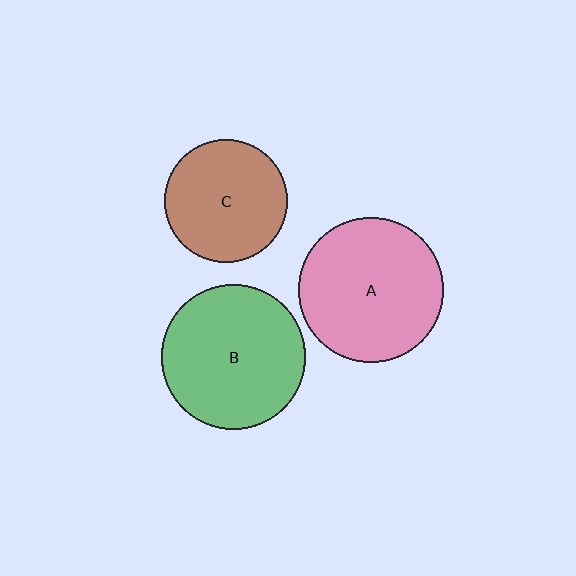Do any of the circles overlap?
No, none of the circles overlap.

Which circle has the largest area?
Circle A (pink).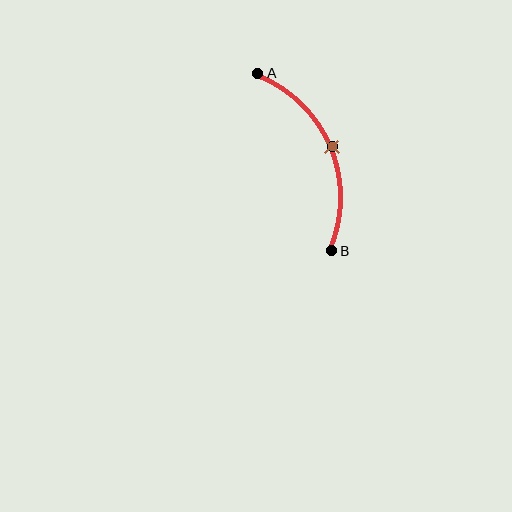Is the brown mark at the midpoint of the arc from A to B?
Yes. The brown mark lies on the arc at equal arc-length from both A and B — it is the arc midpoint.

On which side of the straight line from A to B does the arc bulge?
The arc bulges to the right of the straight line connecting A and B.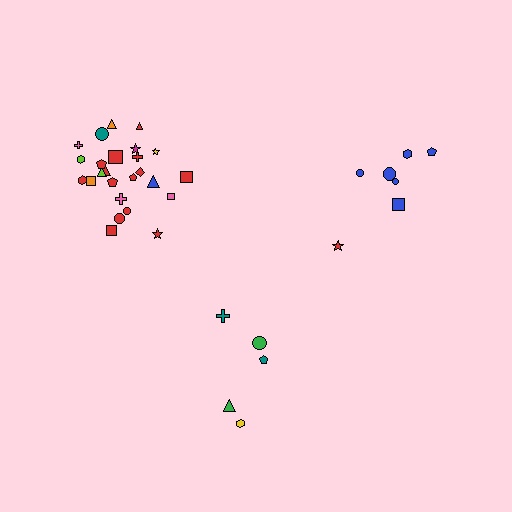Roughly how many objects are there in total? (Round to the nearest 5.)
Roughly 35 objects in total.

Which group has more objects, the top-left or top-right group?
The top-left group.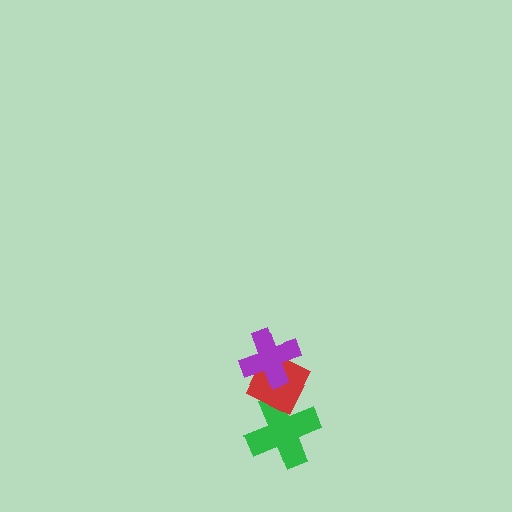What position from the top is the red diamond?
The red diamond is 2nd from the top.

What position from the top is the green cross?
The green cross is 3rd from the top.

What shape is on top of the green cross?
The red diamond is on top of the green cross.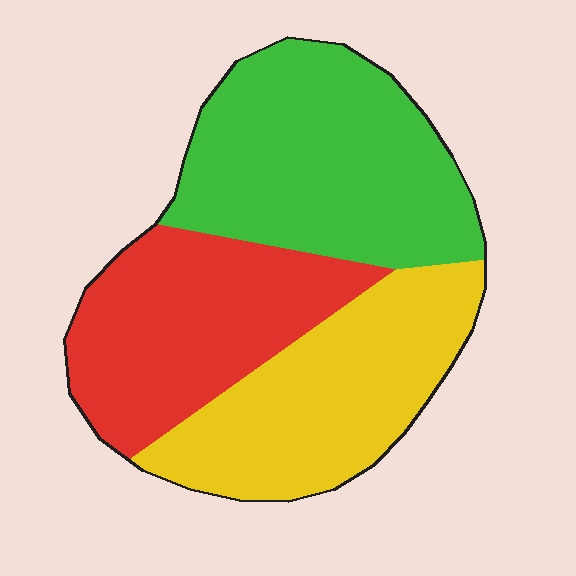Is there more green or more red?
Green.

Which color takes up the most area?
Green, at roughly 40%.